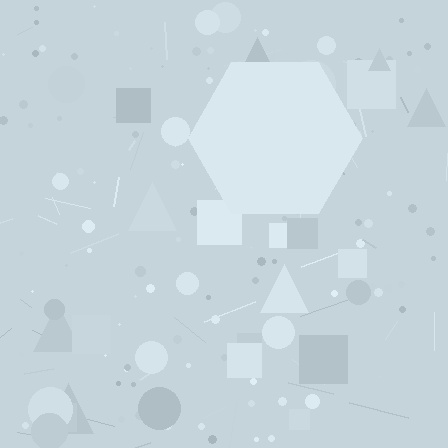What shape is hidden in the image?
A hexagon is hidden in the image.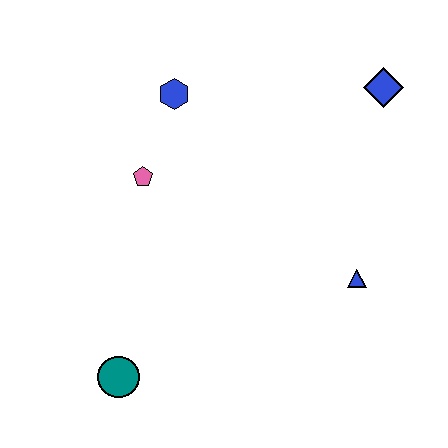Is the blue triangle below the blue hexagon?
Yes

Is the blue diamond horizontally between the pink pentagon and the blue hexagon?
No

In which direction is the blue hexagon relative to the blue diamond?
The blue hexagon is to the left of the blue diamond.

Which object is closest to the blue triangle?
The blue diamond is closest to the blue triangle.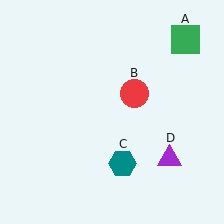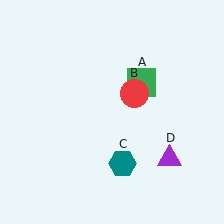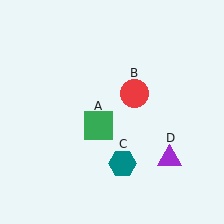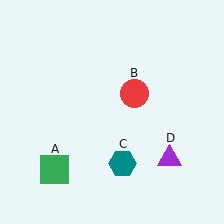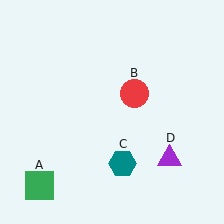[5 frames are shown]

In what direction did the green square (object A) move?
The green square (object A) moved down and to the left.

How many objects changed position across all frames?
1 object changed position: green square (object A).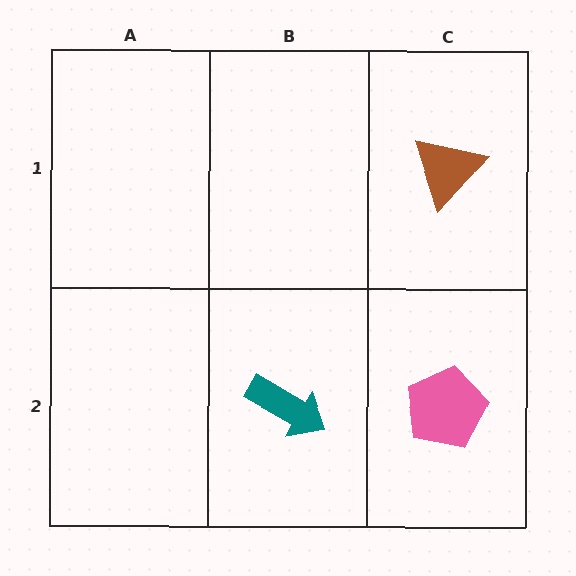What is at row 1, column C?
A brown triangle.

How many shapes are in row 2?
2 shapes.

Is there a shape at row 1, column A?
No, that cell is empty.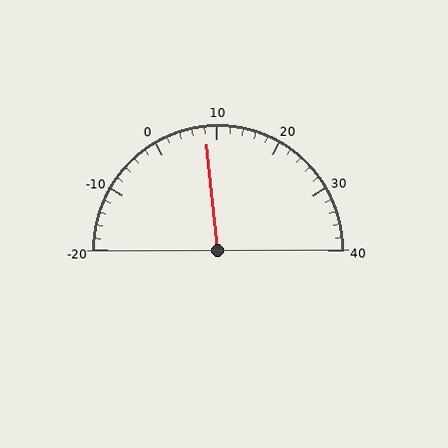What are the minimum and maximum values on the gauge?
The gauge ranges from -20 to 40.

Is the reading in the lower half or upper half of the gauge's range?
The reading is in the lower half of the range (-20 to 40).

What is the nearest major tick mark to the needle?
The nearest major tick mark is 10.